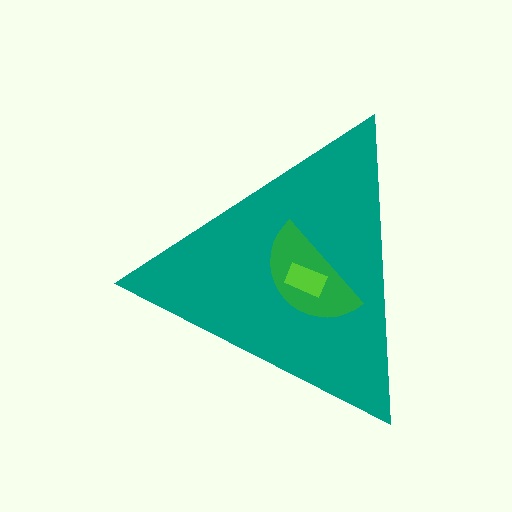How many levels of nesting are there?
3.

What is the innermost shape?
The lime rectangle.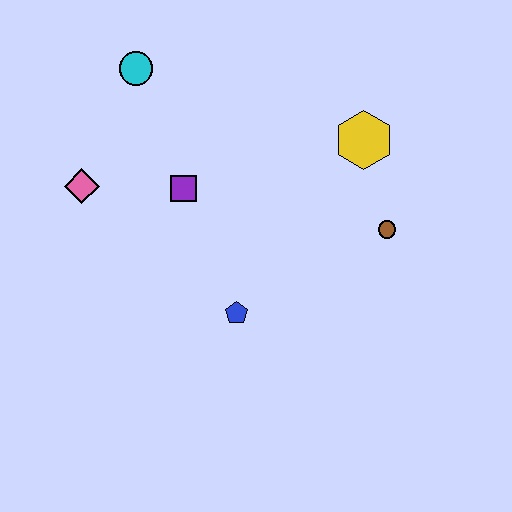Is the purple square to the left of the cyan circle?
No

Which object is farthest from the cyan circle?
The brown circle is farthest from the cyan circle.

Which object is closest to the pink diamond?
The purple square is closest to the pink diamond.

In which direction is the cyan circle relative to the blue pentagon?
The cyan circle is above the blue pentagon.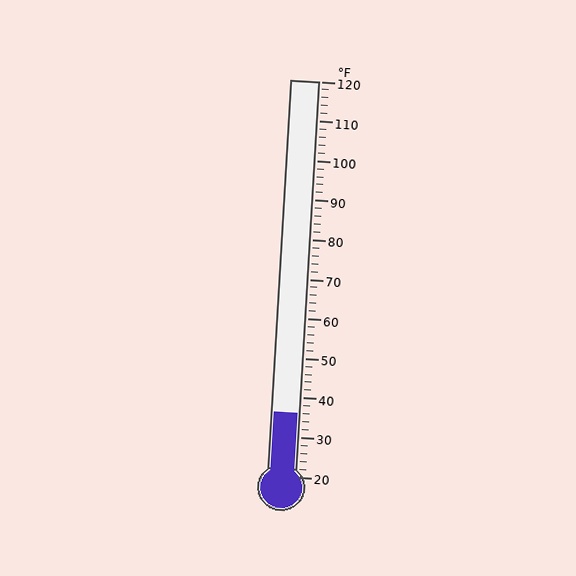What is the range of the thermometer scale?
The thermometer scale ranges from 20°F to 120°F.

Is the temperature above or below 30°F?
The temperature is above 30°F.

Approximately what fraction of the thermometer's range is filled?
The thermometer is filled to approximately 15% of its range.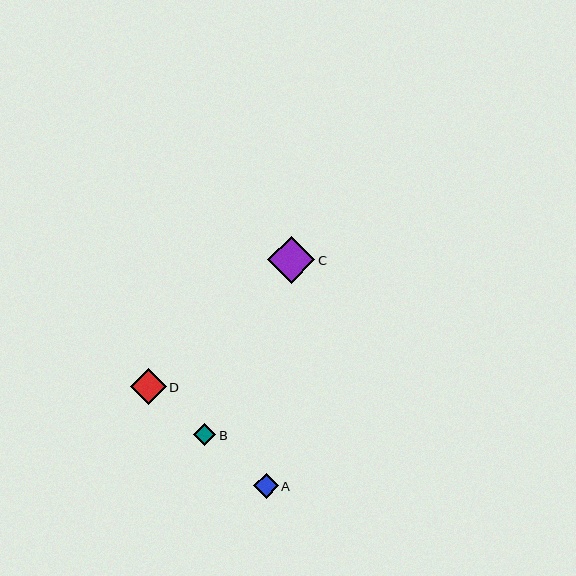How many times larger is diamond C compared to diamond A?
Diamond C is approximately 1.9 times the size of diamond A.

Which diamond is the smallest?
Diamond B is the smallest with a size of approximately 22 pixels.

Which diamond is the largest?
Diamond C is the largest with a size of approximately 47 pixels.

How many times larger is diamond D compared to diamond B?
Diamond D is approximately 1.6 times the size of diamond B.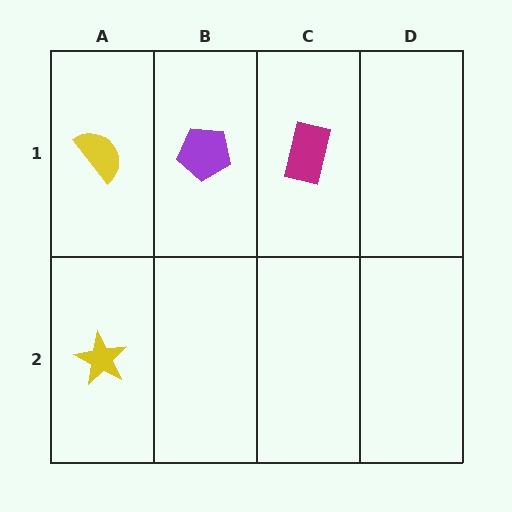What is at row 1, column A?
A yellow semicircle.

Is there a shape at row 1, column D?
No, that cell is empty.